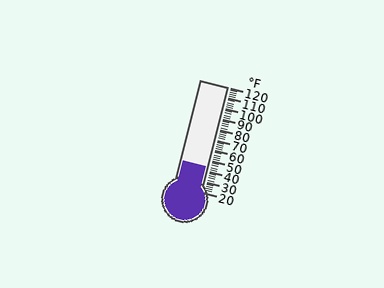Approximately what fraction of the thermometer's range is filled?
The thermometer is filled to approximately 25% of its range.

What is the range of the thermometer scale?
The thermometer scale ranges from 20°F to 120°F.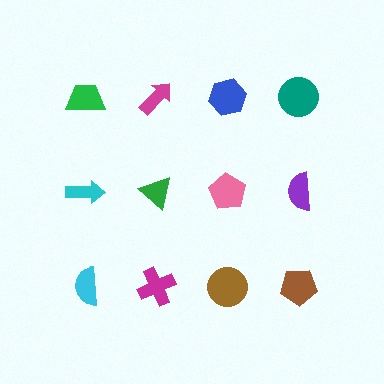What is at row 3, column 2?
A magenta cross.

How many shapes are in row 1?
4 shapes.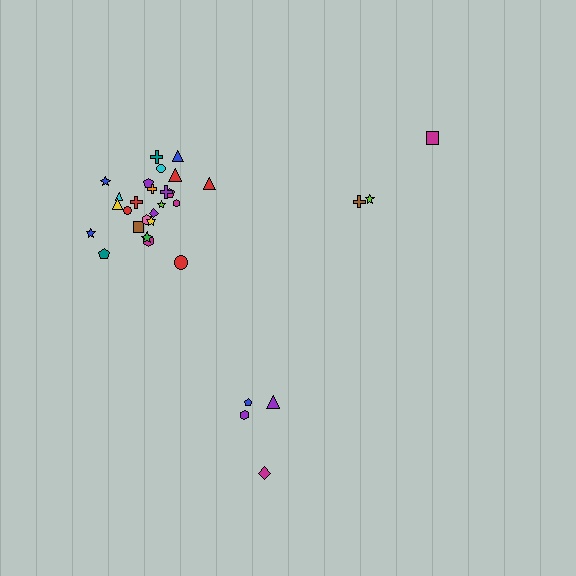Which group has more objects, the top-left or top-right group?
The top-left group.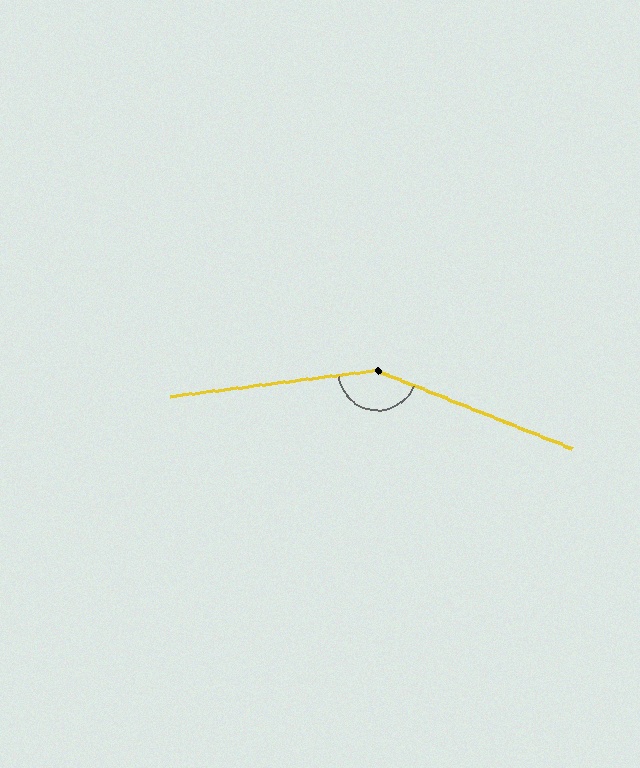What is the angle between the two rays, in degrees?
Approximately 151 degrees.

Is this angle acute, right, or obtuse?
It is obtuse.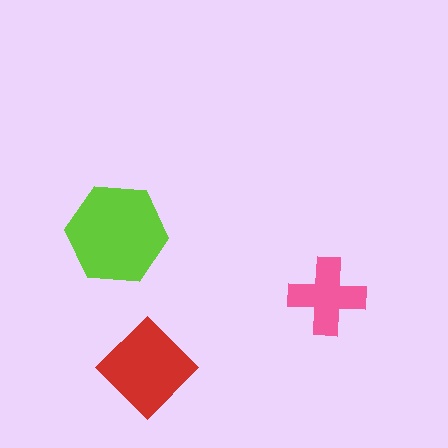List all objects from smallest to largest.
The pink cross, the red diamond, the lime hexagon.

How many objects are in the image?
There are 3 objects in the image.